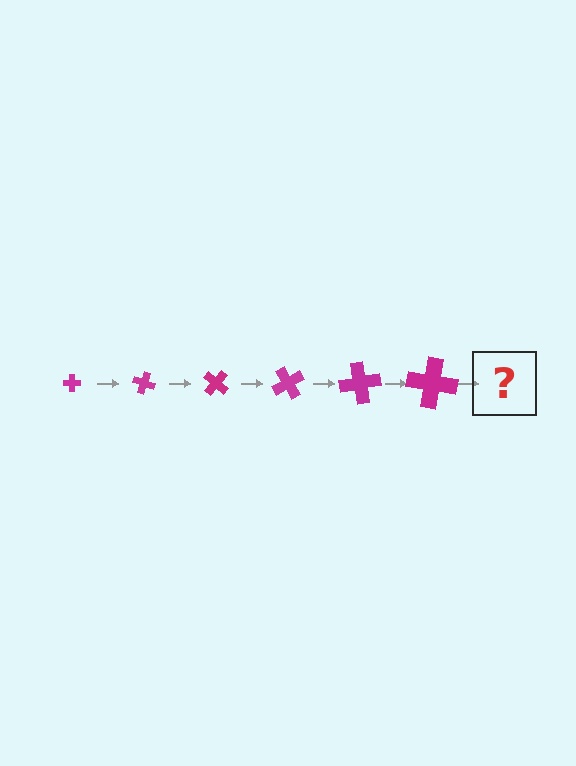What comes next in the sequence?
The next element should be a cross, larger than the previous one and rotated 120 degrees from the start.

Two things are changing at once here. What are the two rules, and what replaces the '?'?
The two rules are that the cross grows larger each step and it rotates 20 degrees each step. The '?' should be a cross, larger than the previous one and rotated 120 degrees from the start.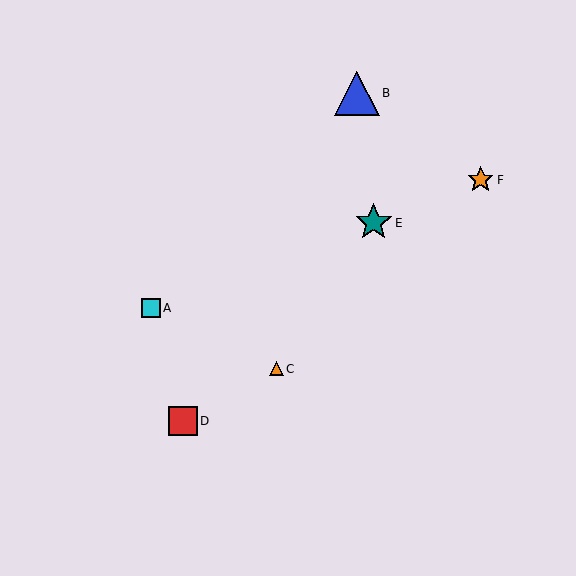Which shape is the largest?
The blue triangle (labeled B) is the largest.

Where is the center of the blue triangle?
The center of the blue triangle is at (357, 93).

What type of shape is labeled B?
Shape B is a blue triangle.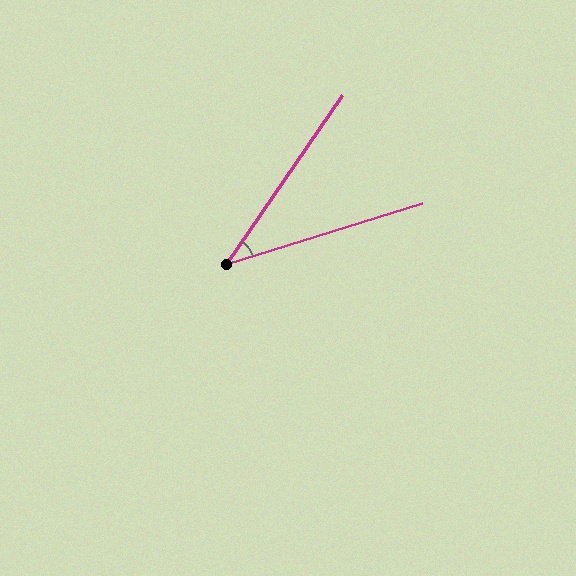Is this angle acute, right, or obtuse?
It is acute.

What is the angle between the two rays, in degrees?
Approximately 38 degrees.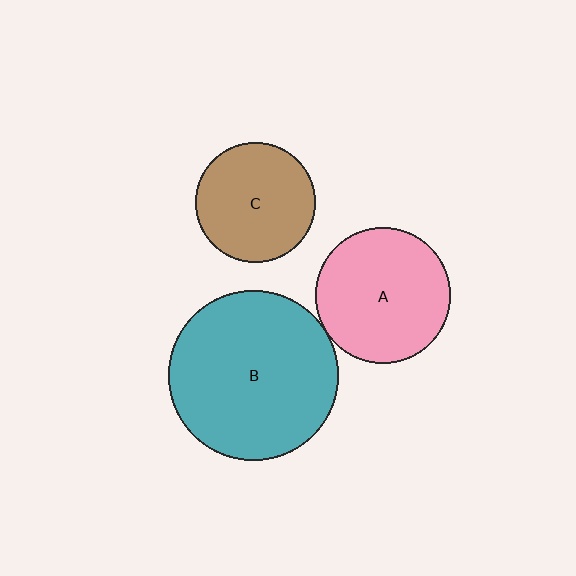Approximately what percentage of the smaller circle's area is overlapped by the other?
Approximately 5%.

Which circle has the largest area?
Circle B (teal).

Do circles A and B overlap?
Yes.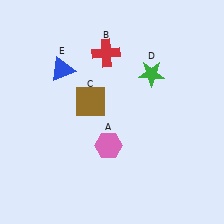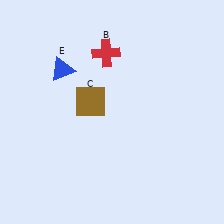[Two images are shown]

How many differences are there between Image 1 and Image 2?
There are 2 differences between the two images.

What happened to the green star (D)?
The green star (D) was removed in Image 2. It was in the top-right area of Image 1.